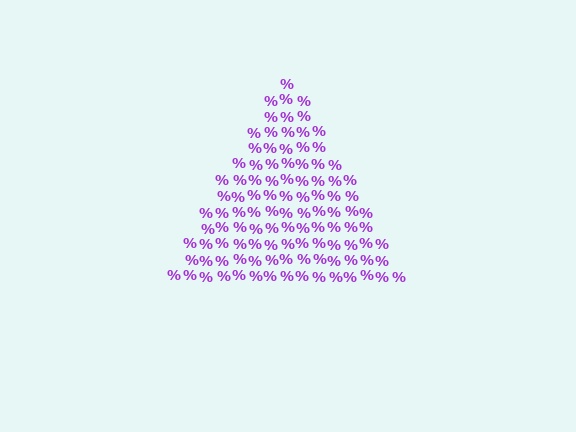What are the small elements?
The small elements are percent signs.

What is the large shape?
The large shape is a triangle.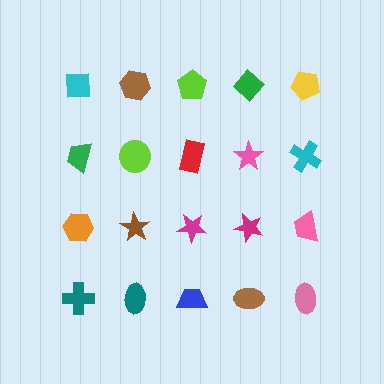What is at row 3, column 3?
A magenta star.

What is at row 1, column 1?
A cyan square.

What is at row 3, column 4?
A magenta star.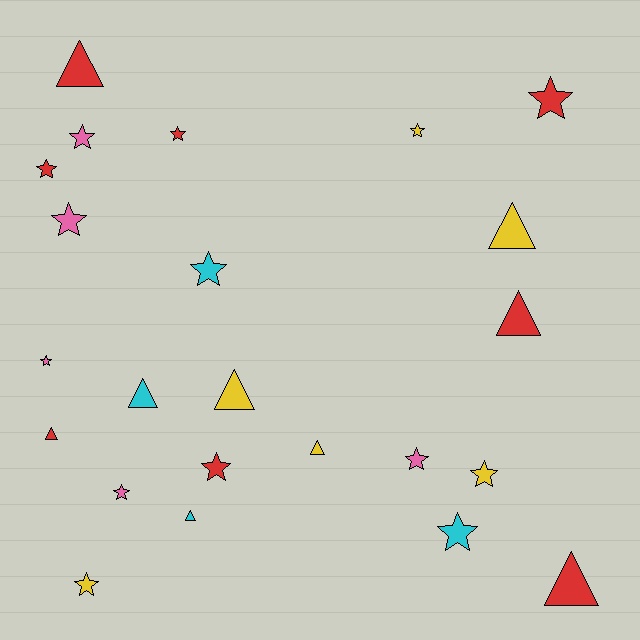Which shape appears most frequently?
Star, with 14 objects.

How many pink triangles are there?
There are no pink triangles.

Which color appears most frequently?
Red, with 8 objects.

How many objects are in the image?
There are 23 objects.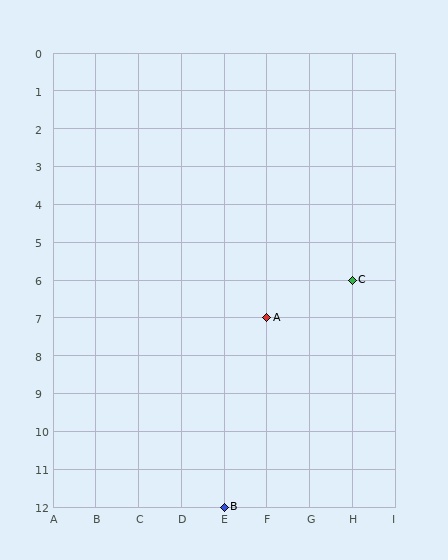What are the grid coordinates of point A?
Point A is at grid coordinates (F, 7).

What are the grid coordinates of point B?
Point B is at grid coordinates (E, 12).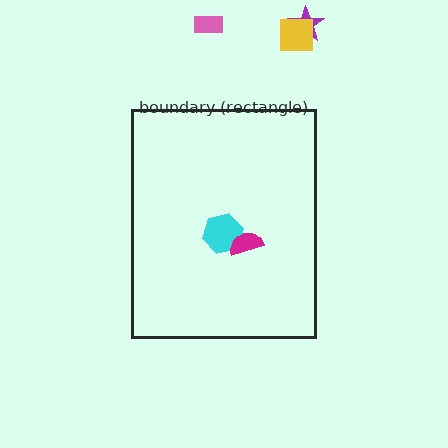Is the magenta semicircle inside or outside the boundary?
Inside.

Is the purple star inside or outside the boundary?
Outside.